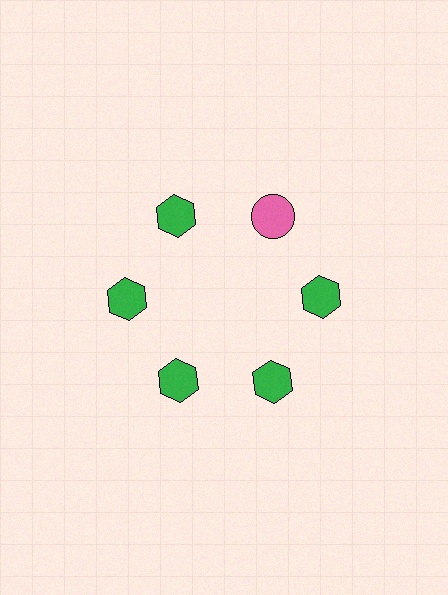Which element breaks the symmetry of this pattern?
The pink circle at roughly the 1 o'clock position breaks the symmetry. All other shapes are green hexagons.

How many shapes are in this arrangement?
There are 6 shapes arranged in a ring pattern.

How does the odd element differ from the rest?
It differs in both color (pink instead of green) and shape (circle instead of hexagon).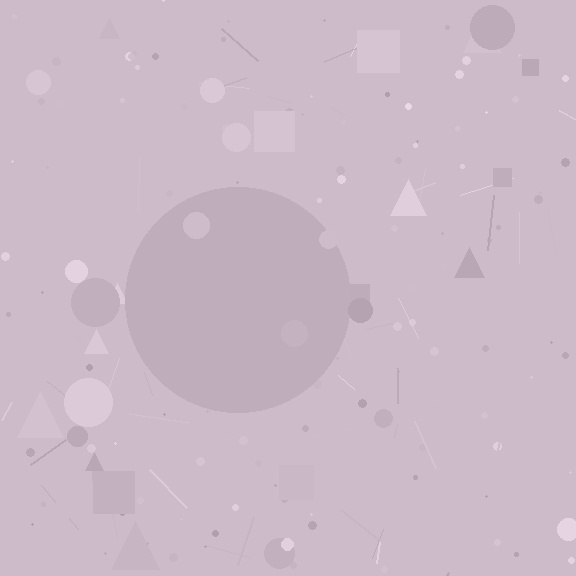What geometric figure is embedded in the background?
A circle is embedded in the background.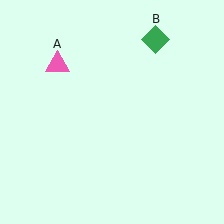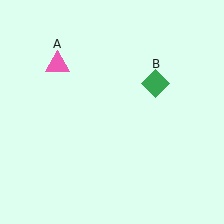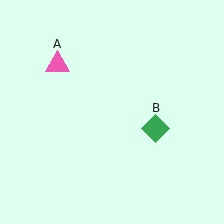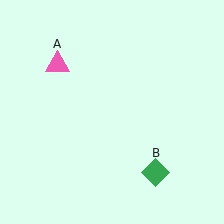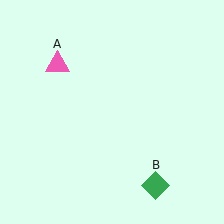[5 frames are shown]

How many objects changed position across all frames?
1 object changed position: green diamond (object B).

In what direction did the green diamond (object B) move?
The green diamond (object B) moved down.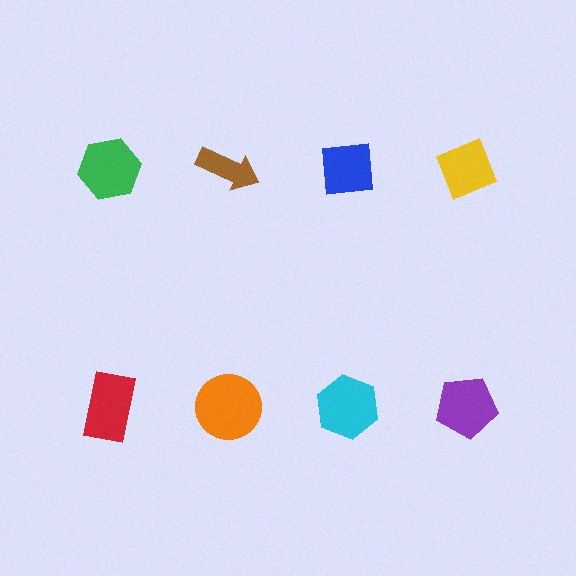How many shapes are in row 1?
4 shapes.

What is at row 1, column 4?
A yellow diamond.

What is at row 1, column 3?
A blue square.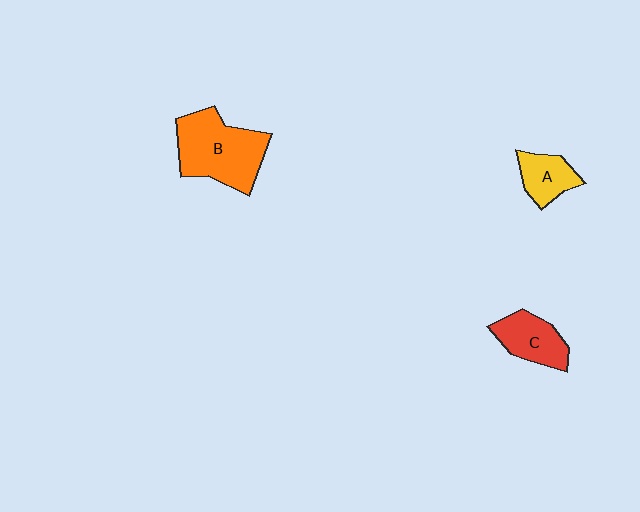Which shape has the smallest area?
Shape A (yellow).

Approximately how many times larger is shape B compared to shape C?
Approximately 1.8 times.